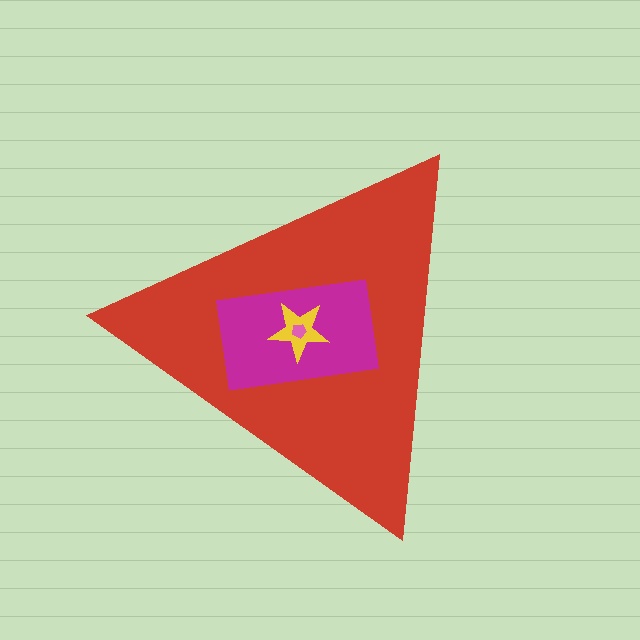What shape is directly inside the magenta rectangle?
The yellow star.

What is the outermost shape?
The red triangle.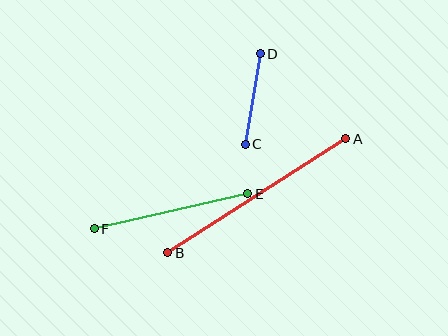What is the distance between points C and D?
The distance is approximately 92 pixels.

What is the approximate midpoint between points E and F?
The midpoint is at approximately (171, 211) pixels.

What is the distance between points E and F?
The distance is approximately 157 pixels.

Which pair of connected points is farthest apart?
Points A and B are farthest apart.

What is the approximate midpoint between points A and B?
The midpoint is at approximately (257, 196) pixels.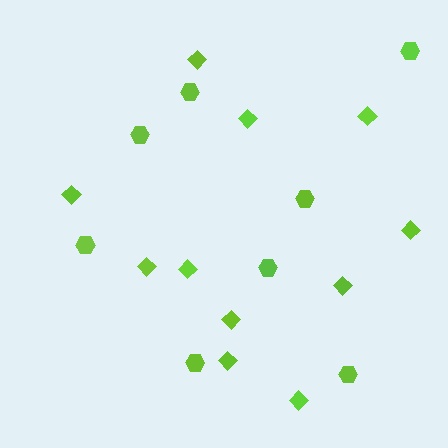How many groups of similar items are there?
There are 2 groups: one group of hexagons (8) and one group of diamonds (11).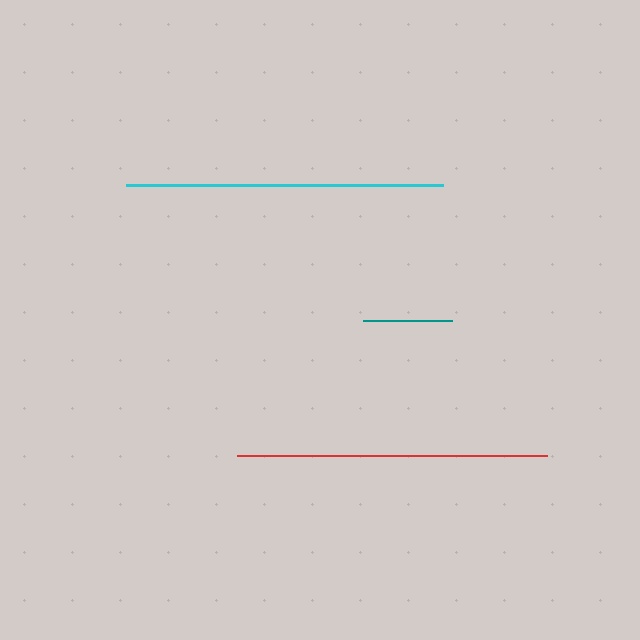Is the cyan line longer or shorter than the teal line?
The cyan line is longer than the teal line.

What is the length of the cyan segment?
The cyan segment is approximately 317 pixels long.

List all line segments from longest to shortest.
From longest to shortest: cyan, red, teal.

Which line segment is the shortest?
The teal line is the shortest at approximately 89 pixels.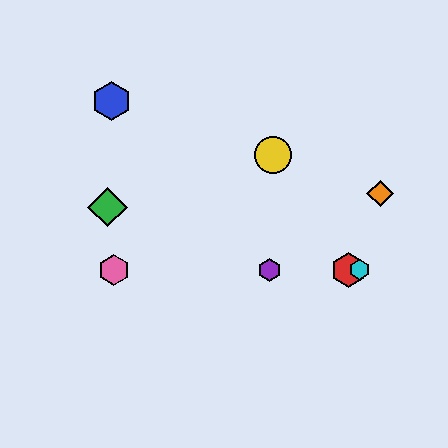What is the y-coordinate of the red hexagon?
The red hexagon is at y≈270.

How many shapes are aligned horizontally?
4 shapes (the red hexagon, the purple hexagon, the cyan hexagon, the pink hexagon) are aligned horizontally.